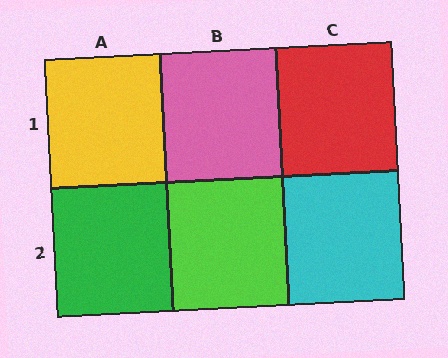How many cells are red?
1 cell is red.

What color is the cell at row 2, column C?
Cyan.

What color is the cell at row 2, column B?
Lime.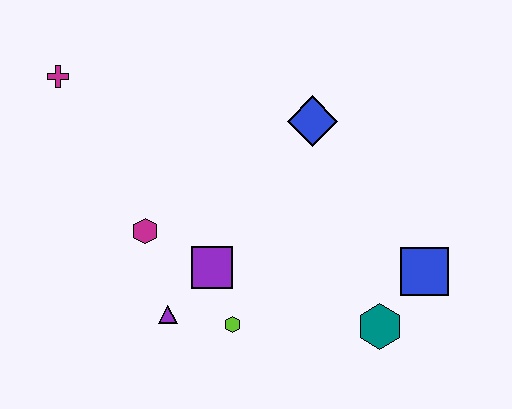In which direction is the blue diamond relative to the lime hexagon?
The blue diamond is above the lime hexagon.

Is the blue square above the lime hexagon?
Yes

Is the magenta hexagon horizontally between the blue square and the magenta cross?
Yes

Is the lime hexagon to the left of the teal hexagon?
Yes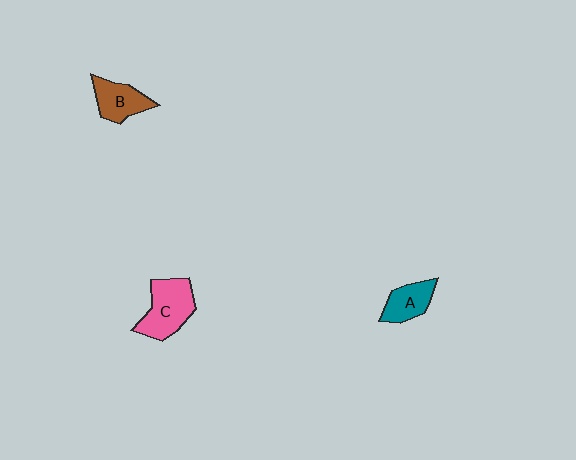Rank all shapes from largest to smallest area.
From largest to smallest: C (pink), B (brown), A (teal).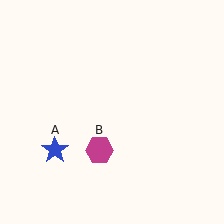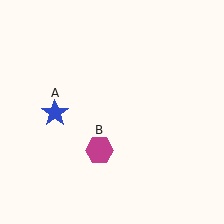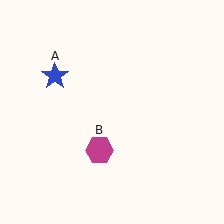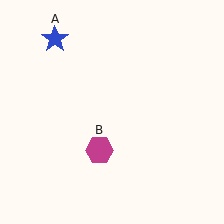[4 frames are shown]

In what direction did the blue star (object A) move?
The blue star (object A) moved up.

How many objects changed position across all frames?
1 object changed position: blue star (object A).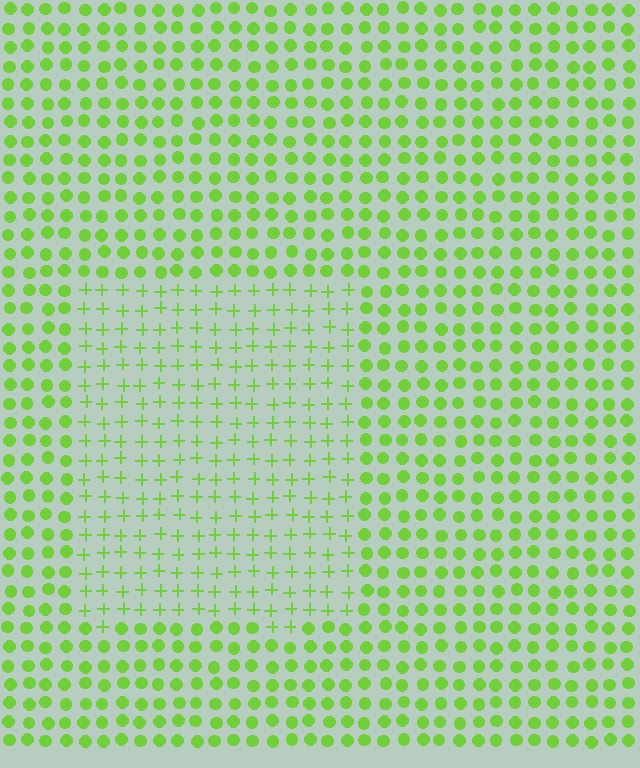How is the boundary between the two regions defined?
The boundary is defined by a change in element shape: plus signs inside vs. circles outside. All elements share the same color and spacing.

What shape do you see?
I see a rectangle.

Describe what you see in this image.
The image is filled with small lime elements arranged in a uniform grid. A rectangle-shaped region contains plus signs, while the surrounding area contains circles. The boundary is defined purely by the change in element shape.